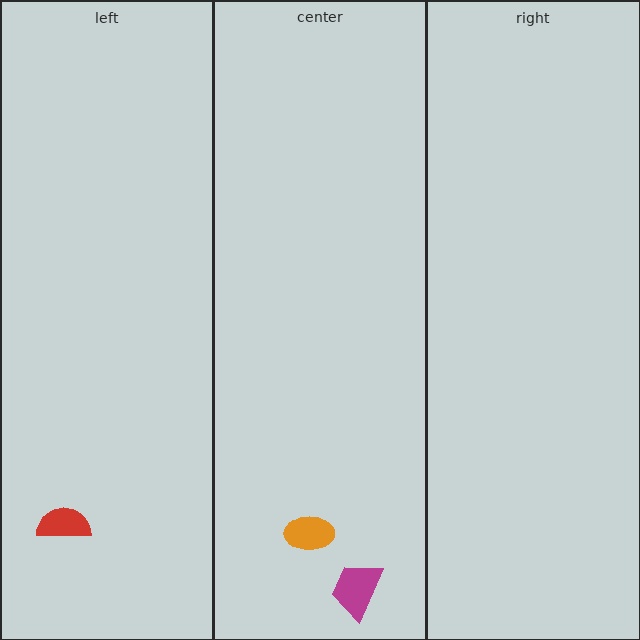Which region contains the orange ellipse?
The center region.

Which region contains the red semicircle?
The left region.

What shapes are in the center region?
The orange ellipse, the magenta trapezoid.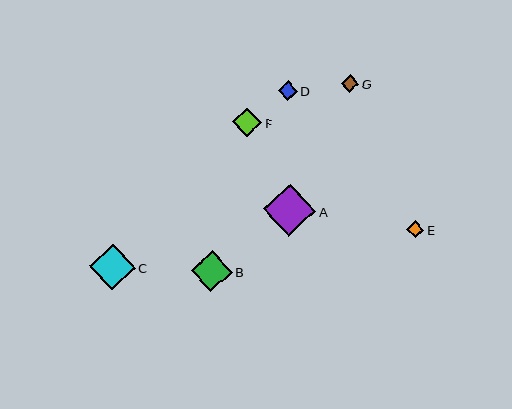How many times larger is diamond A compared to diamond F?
Diamond A is approximately 1.8 times the size of diamond F.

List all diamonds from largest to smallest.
From largest to smallest: A, C, B, F, D, G, E.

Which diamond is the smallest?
Diamond E is the smallest with a size of approximately 17 pixels.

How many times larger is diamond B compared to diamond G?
Diamond B is approximately 2.3 times the size of diamond G.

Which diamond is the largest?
Diamond A is the largest with a size of approximately 52 pixels.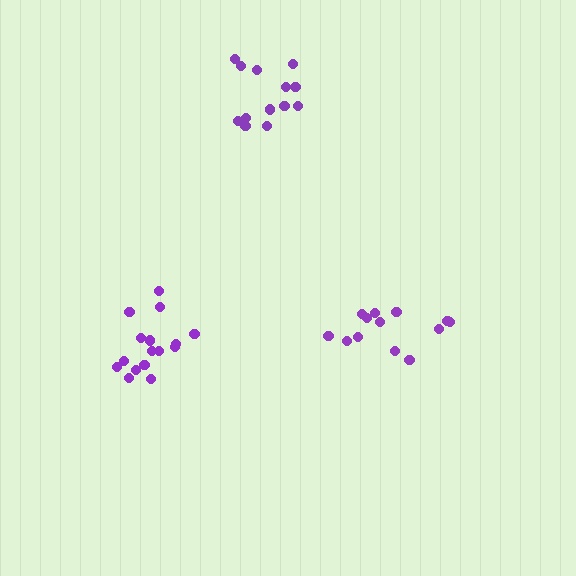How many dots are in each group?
Group 1: 13 dots, Group 2: 16 dots, Group 3: 13 dots (42 total).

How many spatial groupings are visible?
There are 3 spatial groupings.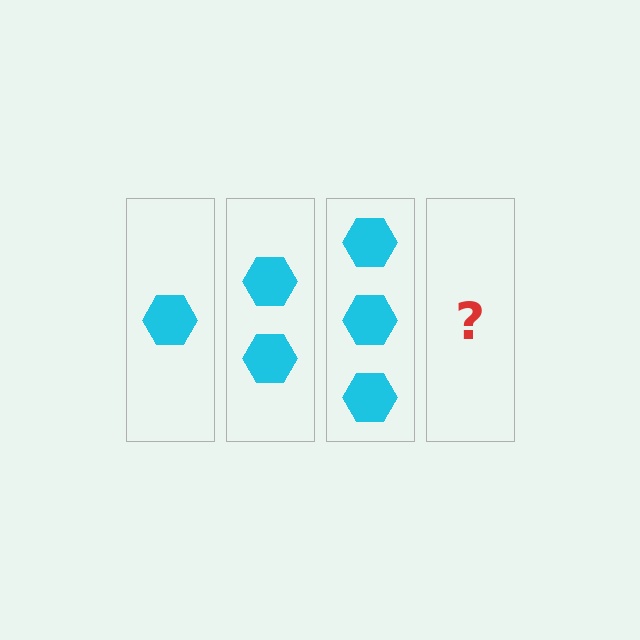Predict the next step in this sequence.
The next step is 4 hexagons.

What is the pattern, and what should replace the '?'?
The pattern is that each step adds one more hexagon. The '?' should be 4 hexagons.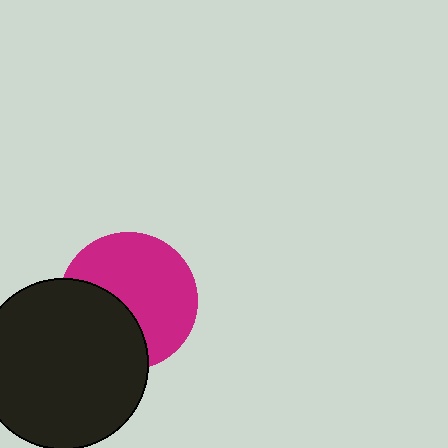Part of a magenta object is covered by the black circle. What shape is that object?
It is a circle.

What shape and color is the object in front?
The object in front is a black circle.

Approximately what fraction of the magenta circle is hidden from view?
Roughly 37% of the magenta circle is hidden behind the black circle.